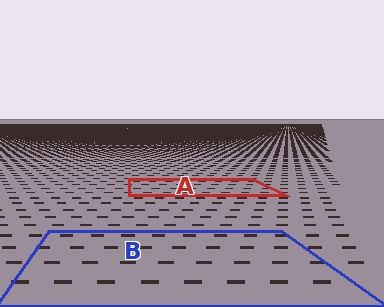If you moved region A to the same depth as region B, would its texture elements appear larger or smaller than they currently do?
They would appear larger. At a closer depth, the same texture elements are projected at a bigger on-screen size.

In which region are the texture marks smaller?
The texture marks are smaller in region A, because it is farther away.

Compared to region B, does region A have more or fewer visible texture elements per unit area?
Region A has more texture elements per unit area — they are packed more densely because it is farther away.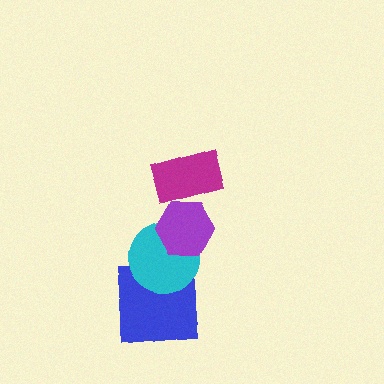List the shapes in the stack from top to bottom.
From top to bottom: the magenta rectangle, the purple hexagon, the cyan circle, the blue square.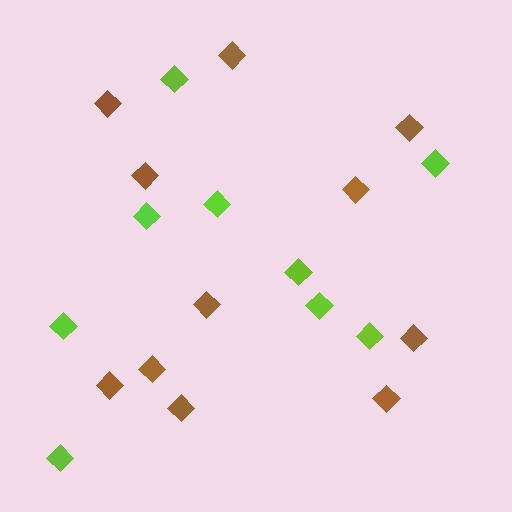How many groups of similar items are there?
There are 2 groups: one group of brown diamonds (11) and one group of lime diamonds (9).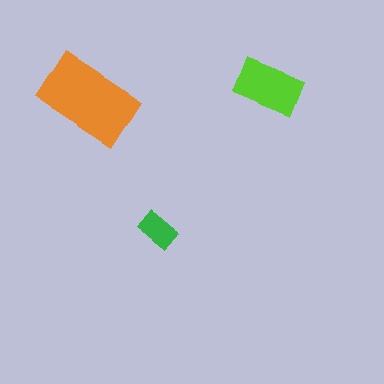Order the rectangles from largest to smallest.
the orange one, the lime one, the green one.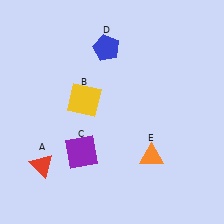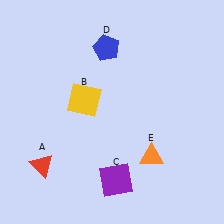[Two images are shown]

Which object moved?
The purple square (C) moved right.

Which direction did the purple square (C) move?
The purple square (C) moved right.